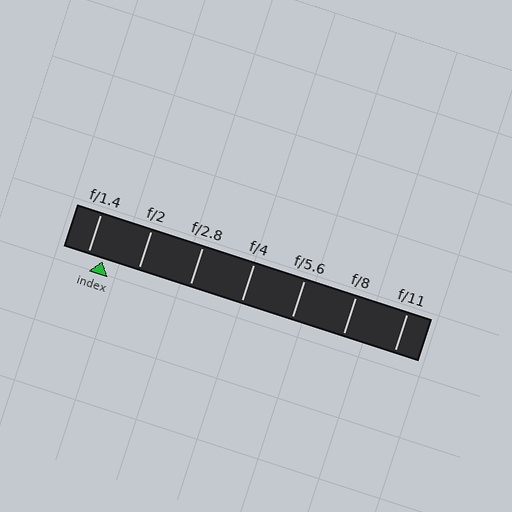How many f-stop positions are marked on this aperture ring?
There are 7 f-stop positions marked.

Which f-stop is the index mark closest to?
The index mark is closest to f/1.4.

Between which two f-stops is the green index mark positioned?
The index mark is between f/1.4 and f/2.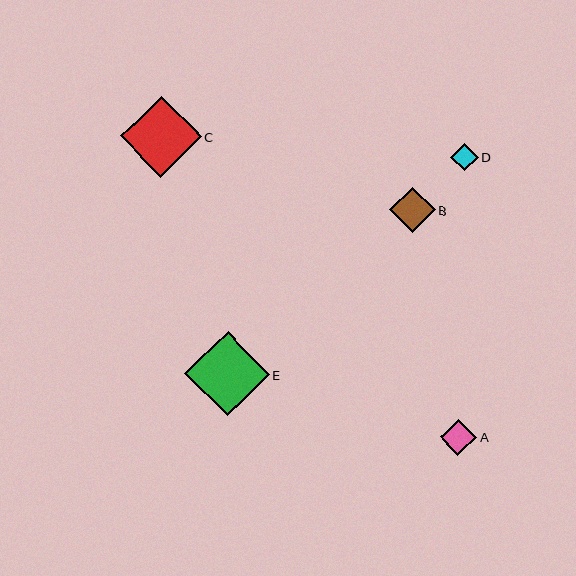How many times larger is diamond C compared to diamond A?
Diamond C is approximately 2.2 times the size of diamond A.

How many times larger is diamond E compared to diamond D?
Diamond E is approximately 3.1 times the size of diamond D.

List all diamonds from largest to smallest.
From largest to smallest: E, C, B, A, D.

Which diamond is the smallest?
Diamond D is the smallest with a size of approximately 27 pixels.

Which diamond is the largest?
Diamond E is the largest with a size of approximately 84 pixels.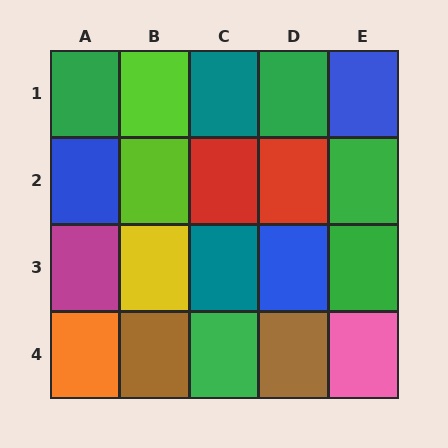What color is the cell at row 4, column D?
Brown.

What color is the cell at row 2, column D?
Red.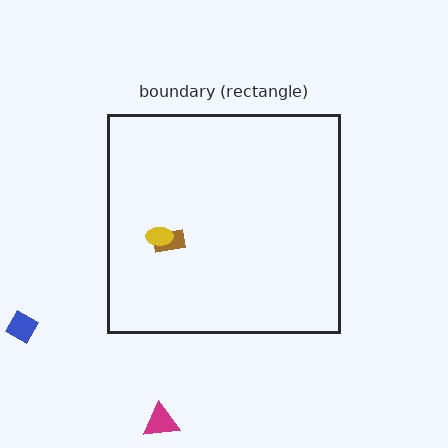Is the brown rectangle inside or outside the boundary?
Inside.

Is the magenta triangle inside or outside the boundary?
Outside.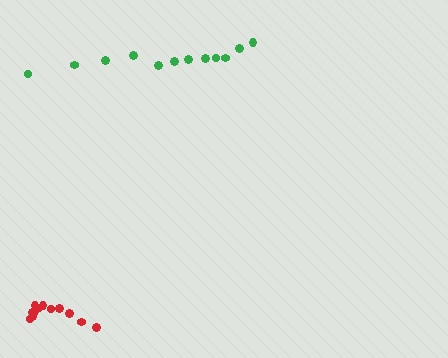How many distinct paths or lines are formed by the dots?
There are 2 distinct paths.